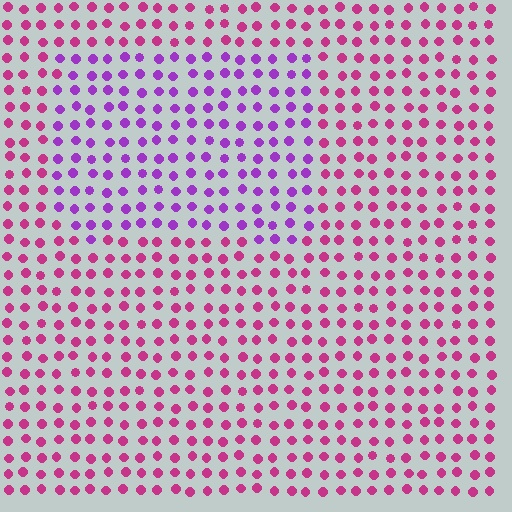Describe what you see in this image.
The image is filled with small magenta elements in a uniform arrangement. A rectangle-shaped region is visible where the elements are tinted to a slightly different hue, forming a subtle color boundary.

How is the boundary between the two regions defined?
The boundary is defined purely by a slight shift in hue (about 41 degrees). Spacing, size, and orientation are identical on both sides.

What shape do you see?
I see a rectangle.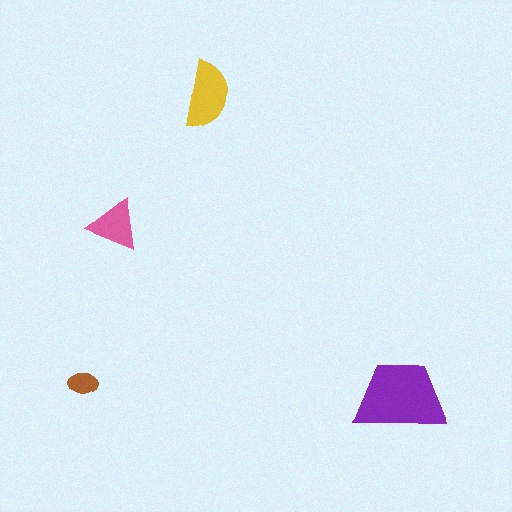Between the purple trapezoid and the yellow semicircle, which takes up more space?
The purple trapezoid.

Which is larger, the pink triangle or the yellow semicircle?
The yellow semicircle.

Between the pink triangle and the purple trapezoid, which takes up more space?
The purple trapezoid.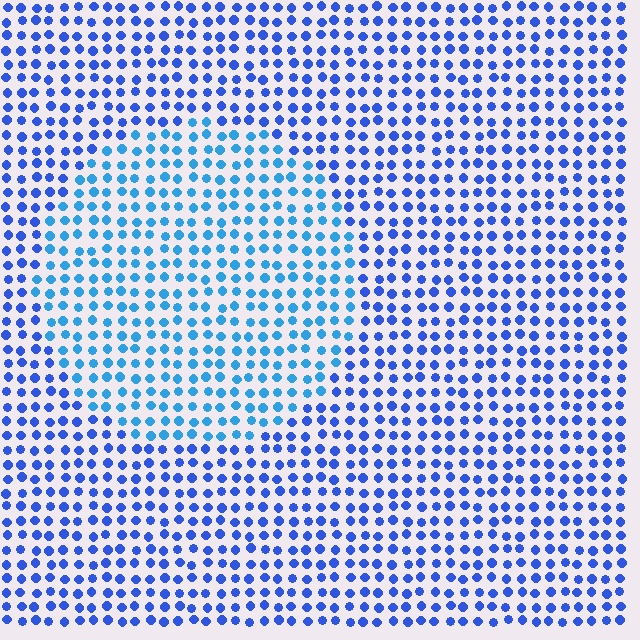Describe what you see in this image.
The image is filled with small blue elements in a uniform arrangement. A circle-shaped region is visible where the elements are tinted to a slightly different hue, forming a subtle color boundary.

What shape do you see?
I see a circle.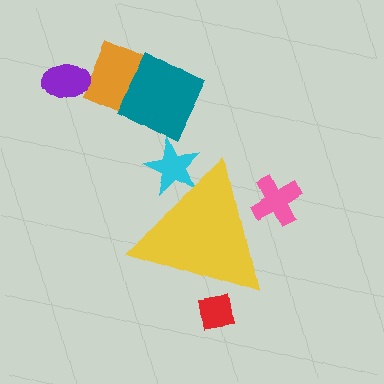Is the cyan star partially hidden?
Yes, the cyan star is partially hidden behind the yellow triangle.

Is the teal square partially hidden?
No, the teal square is fully visible.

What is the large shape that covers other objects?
A yellow triangle.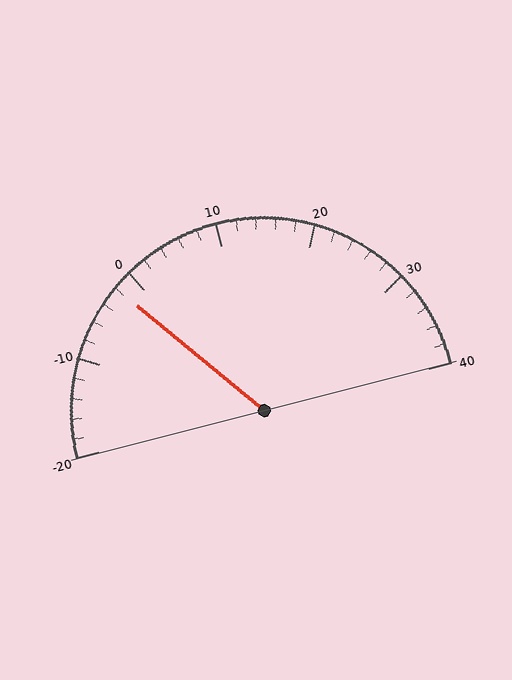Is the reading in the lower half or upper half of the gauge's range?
The reading is in the lower half of the range (-20 to 40).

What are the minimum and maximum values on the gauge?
The gauge ranges from -20 to 40.